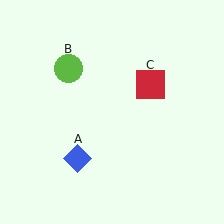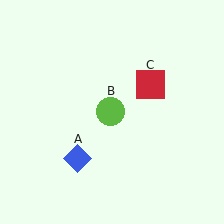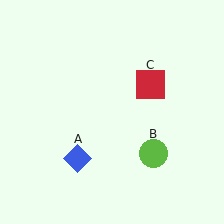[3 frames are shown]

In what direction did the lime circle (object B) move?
The lime circle (object B) moved down and to the right.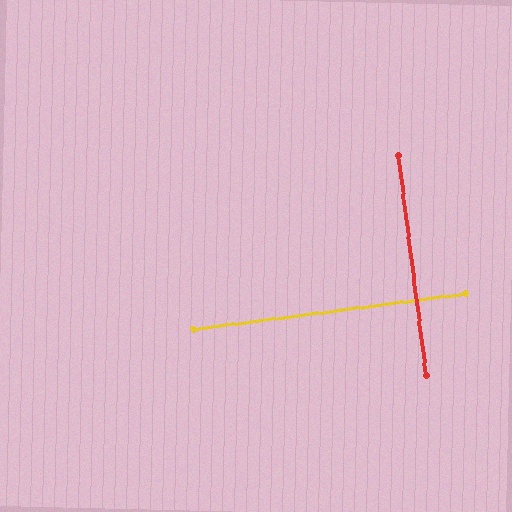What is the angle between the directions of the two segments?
Approximately 90 degrees.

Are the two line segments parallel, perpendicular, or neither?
Perpendicular — they meet at approximately 90°.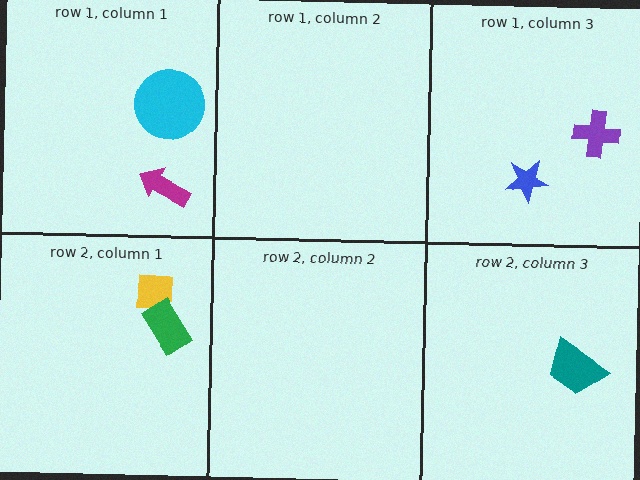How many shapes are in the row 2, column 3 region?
1.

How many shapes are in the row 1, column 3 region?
2.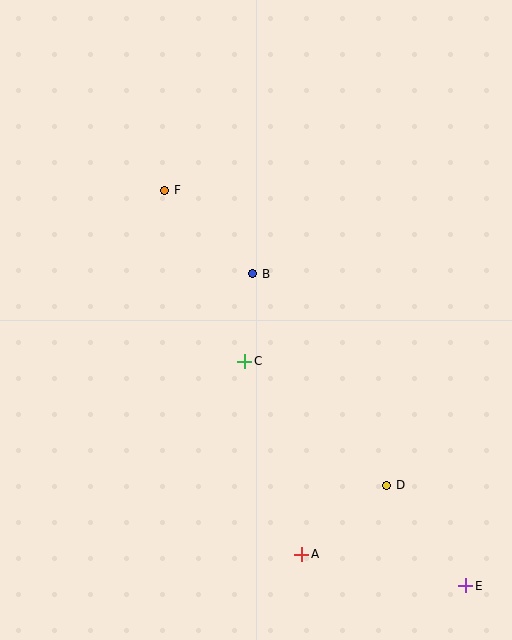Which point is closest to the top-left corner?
Point F is closest to the top-left corner.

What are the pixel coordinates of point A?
Point A is at (302, 554).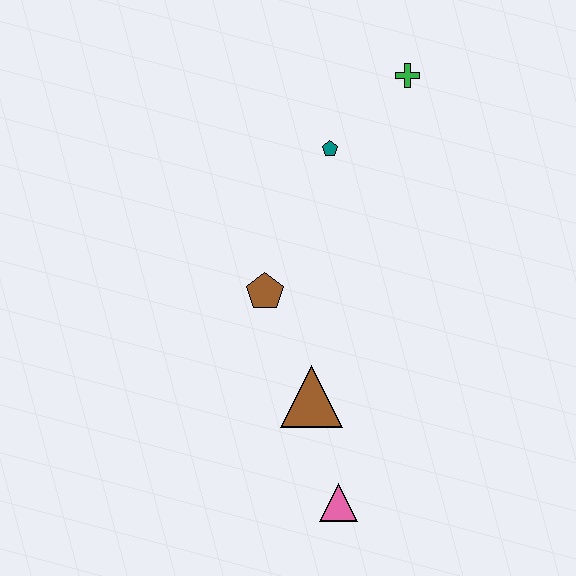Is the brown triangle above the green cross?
No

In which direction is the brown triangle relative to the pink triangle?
The brown triangle is above the pink triangle.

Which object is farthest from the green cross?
The pink triangle is farthest from the green cross.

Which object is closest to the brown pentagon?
The brown triangle is closest to the brown pentagon.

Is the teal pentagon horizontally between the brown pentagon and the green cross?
Yes